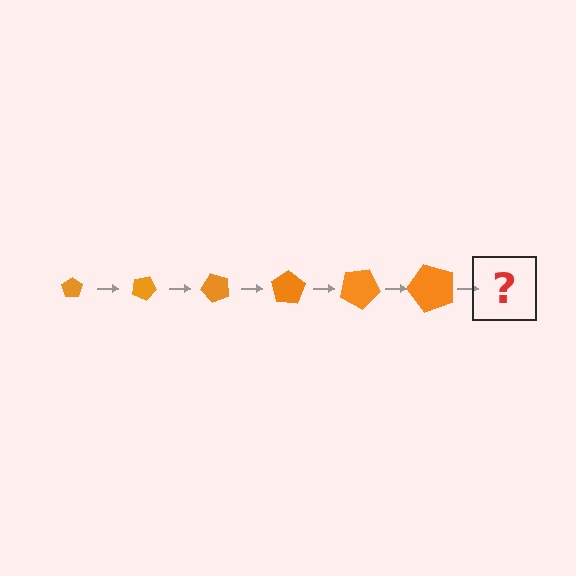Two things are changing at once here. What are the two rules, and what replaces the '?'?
The two rules are that the pentagon grows larger each step and it rotates 25 degrees each step. The '?' should be a pentagon, larger than the previous one and rotated 150 degrees from the start.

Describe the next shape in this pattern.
It should be a pentagon, larger than the previous one and rotated 150 degrees from the start.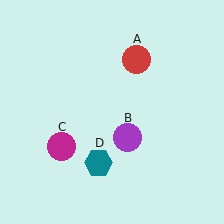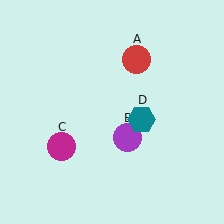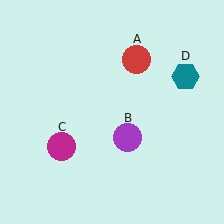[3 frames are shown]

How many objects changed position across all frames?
1 object changed position: teal hexagon (object D).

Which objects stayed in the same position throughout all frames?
Red circle (object A) and purple circle (object B) and magenta circle (object C) remained stationary.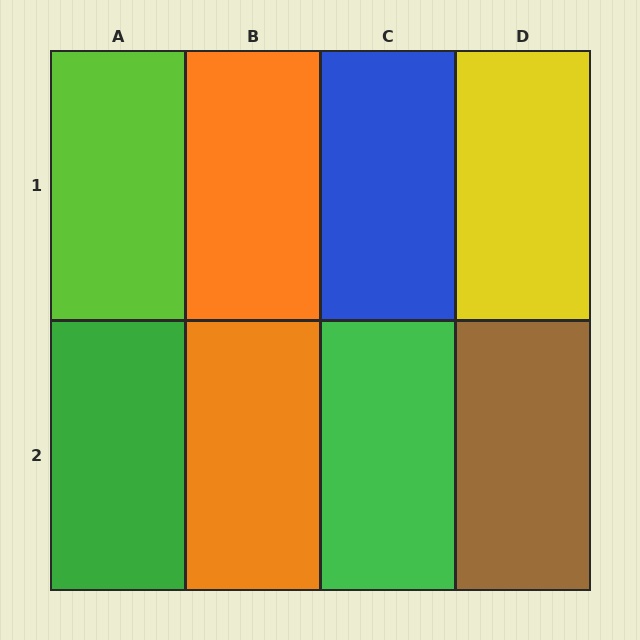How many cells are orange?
2 cells are orange.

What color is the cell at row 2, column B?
Orange.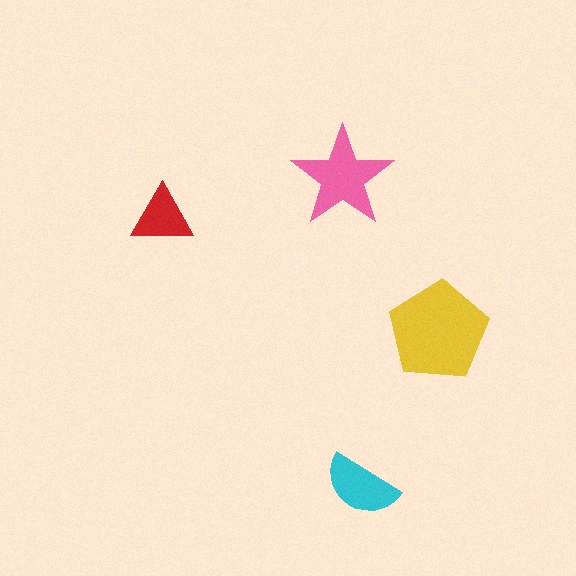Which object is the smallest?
The red triangle.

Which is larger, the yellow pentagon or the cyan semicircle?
The yellow pentagon.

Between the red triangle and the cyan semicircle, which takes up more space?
The cyan semicircle.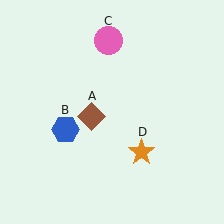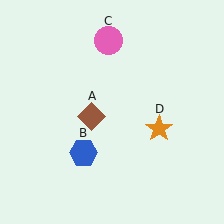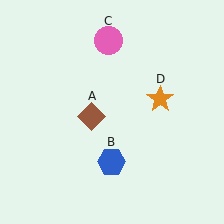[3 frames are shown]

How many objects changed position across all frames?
2 objects changed position: blue hexagon (object B), orange star (object D).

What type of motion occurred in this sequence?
The blue hexagon (object B), orange star (object D) rotated counterclockwise around the center of the scene.